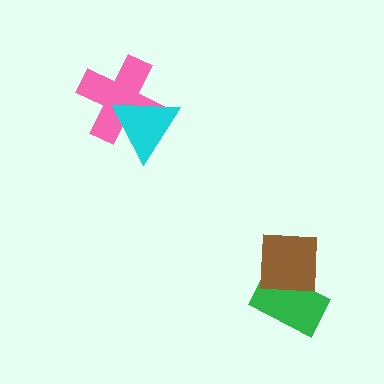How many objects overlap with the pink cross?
1 object overlaps with the pink cross.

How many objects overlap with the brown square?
1 object overlaps with the brown square.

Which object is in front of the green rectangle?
The brown square is in front of the green rectangle.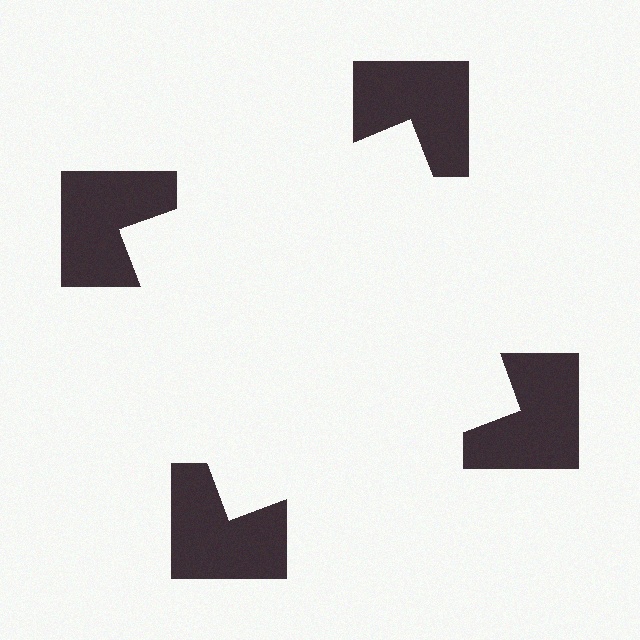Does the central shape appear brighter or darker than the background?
It typically appears slightly brighter than the background, even though no actual brightness change is drawn.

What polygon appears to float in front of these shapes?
An illusory square — its edges are inferred from the aligned wedge cuts in the notched squares, not physically drawn.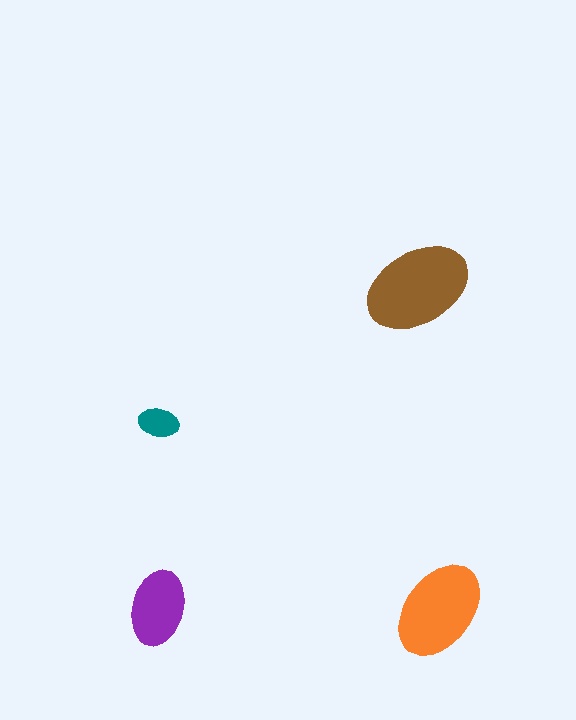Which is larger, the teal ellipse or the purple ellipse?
The purple one.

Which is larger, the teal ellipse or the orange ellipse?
The orange one.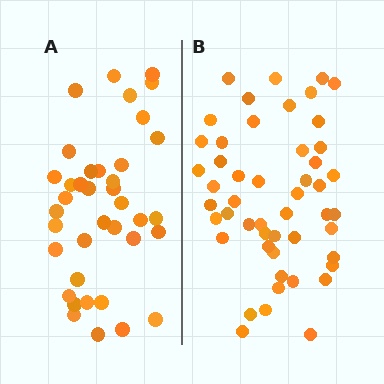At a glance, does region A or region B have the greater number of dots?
Region B (the right region) has more dots.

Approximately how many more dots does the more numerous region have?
Region B has roughly 12 or so more dots than region A.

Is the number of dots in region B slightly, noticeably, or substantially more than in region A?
Region B has noticeably more, but not dramatically so. The ratio is roughly 1.3 to 1.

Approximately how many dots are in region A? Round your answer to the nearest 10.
About 40 dots. (The exact count is 38, which rounds to 40.)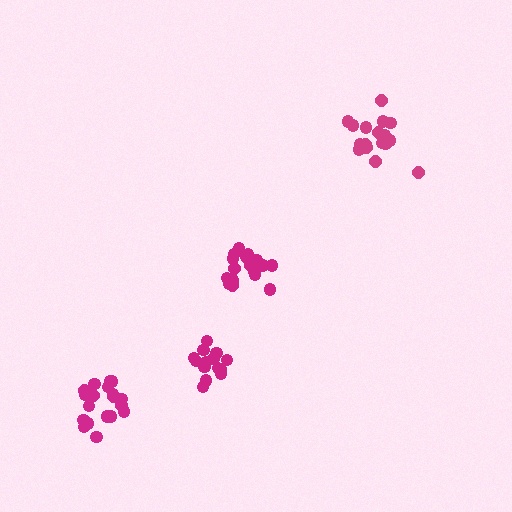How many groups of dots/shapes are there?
There are 4 groups.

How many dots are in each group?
Group 1: 19 dots, Group 2: 20 dots, Group 3: 18 dots, Group 4: 14 dots (71 total).